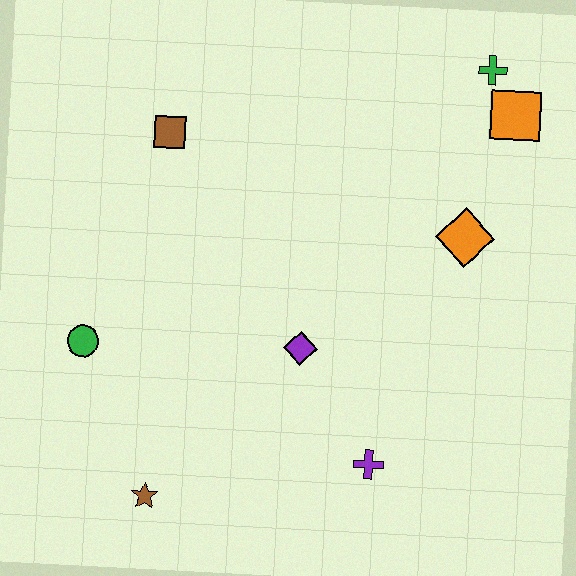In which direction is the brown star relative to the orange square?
The brown star is below the orange square.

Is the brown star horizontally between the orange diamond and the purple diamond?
No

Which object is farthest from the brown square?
The purple cross is farthest from the brown square.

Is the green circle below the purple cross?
No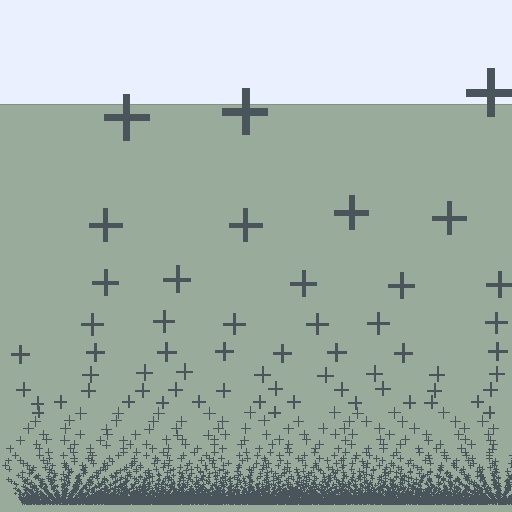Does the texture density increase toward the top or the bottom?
Density increases toward the bottom.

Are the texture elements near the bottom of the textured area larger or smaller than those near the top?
Smaller. The gradient is inverted — elements near the bottom are smaller and denser.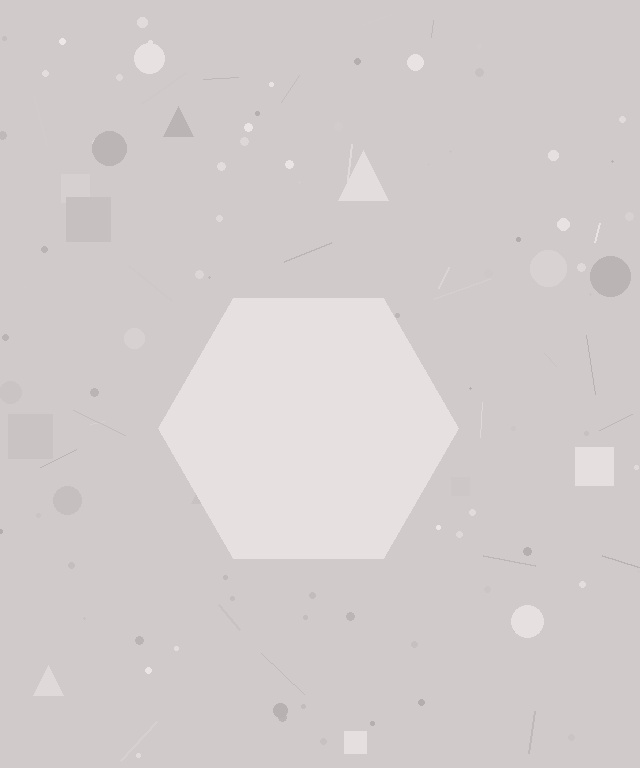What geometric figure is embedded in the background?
A hexagon is embedded in the background.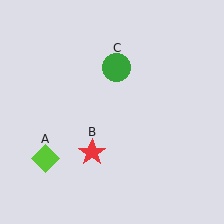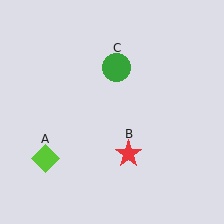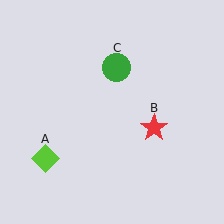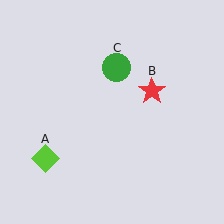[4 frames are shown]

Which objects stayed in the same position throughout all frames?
Lime diamond (object A) and green circle (object C) remained stationary.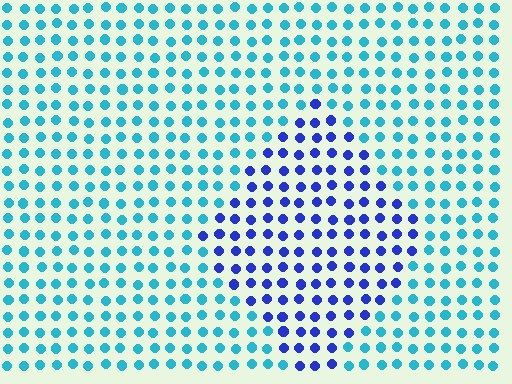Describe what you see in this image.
The image is filled with small cyan elements in a uniform arrangement. A diamond-shaped region is visible where the elements are tinted to a slightly different hue, forming a subtle color boundary.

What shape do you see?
I see a diamond.